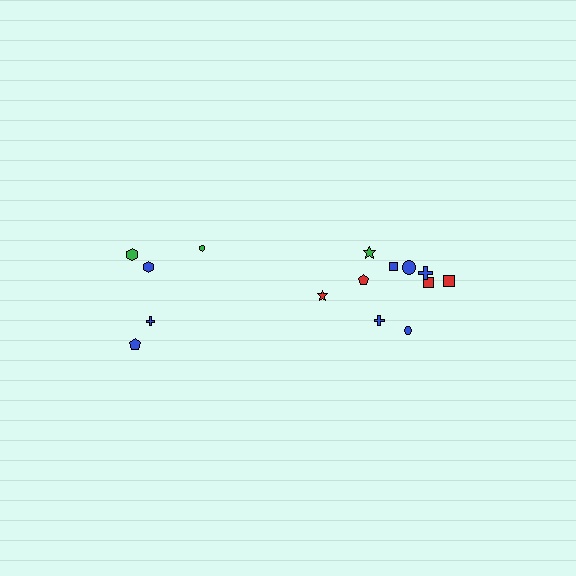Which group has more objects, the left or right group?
The right group.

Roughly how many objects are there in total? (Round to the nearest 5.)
Roughly 15 objects in total.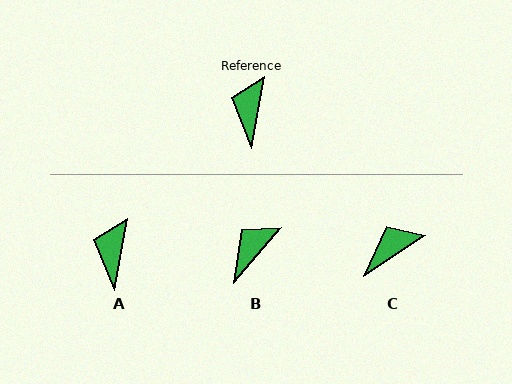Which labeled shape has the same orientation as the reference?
A.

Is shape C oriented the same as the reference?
No, it is off by about 46 degrees.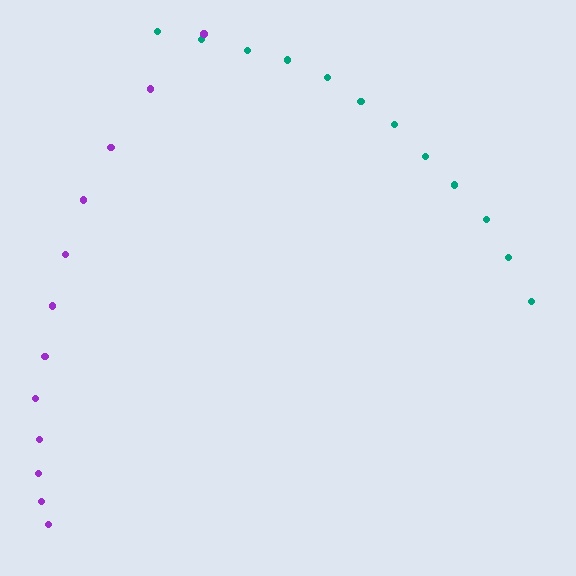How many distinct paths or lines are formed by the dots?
There are 2 distinct paths.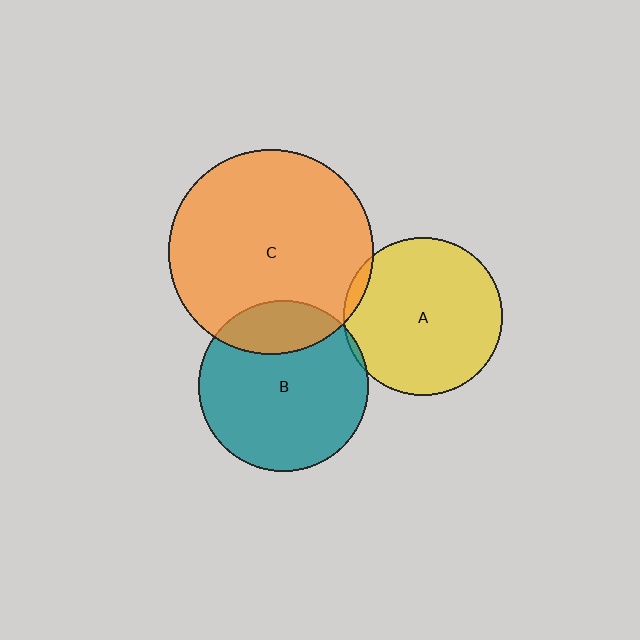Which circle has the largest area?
Circle C (orange).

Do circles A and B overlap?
Yes.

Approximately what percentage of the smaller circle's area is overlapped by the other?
Approximately 5%.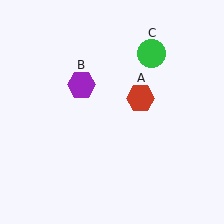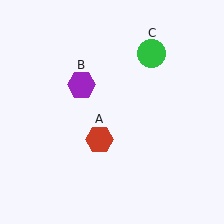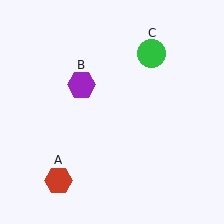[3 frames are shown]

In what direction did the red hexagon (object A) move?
The red hexagon (object A) moved down and to the left.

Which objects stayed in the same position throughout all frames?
Purple hexagon (object B) and green circle (object C) remained stationary.